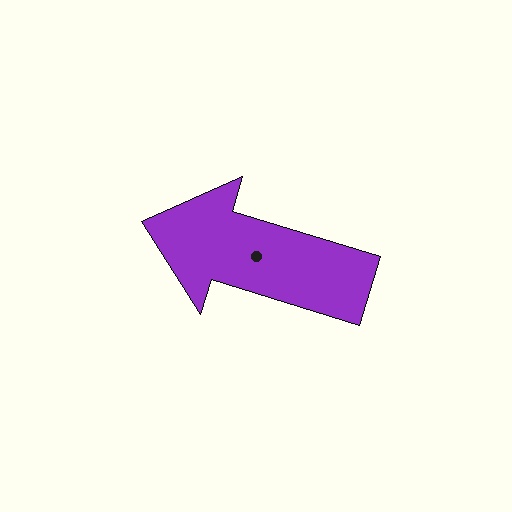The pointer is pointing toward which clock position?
Roughly 10 o'clock.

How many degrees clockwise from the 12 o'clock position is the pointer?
Approximately 287 degrees.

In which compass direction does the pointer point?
West.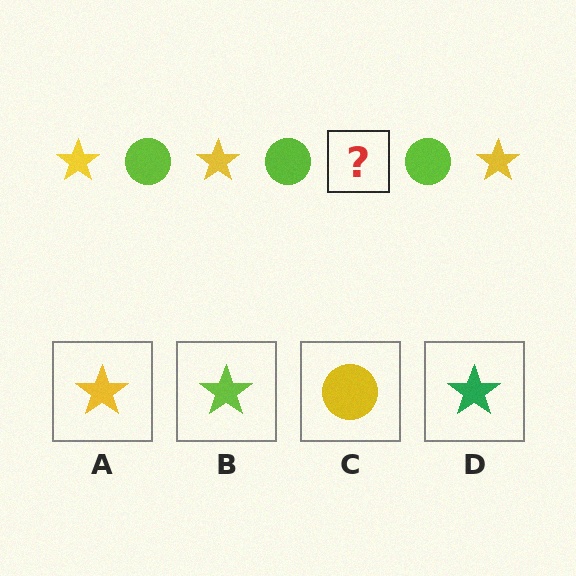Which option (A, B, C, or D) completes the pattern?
A.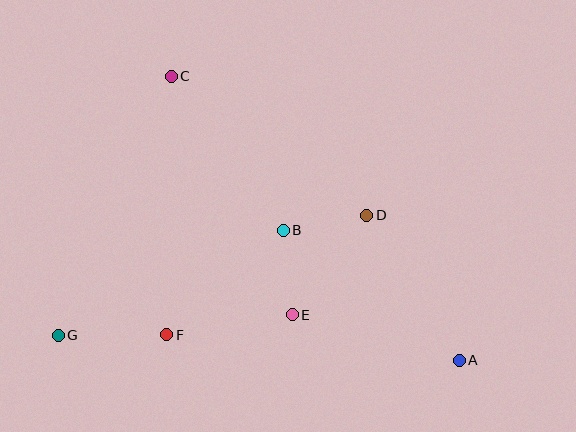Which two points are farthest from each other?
Points A and C are farthest from each other.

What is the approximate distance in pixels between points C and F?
The distance between C and F is approximately 259 pixels.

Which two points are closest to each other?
Points B and E are closest to each other.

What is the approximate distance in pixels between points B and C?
The distance between B and C is approximately 191 pixels.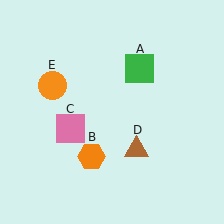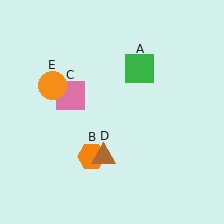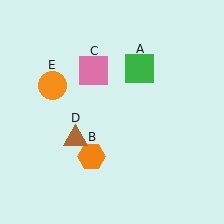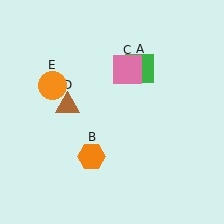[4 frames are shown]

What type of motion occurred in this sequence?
The pink square (object C), brown triangle (object D) rotated clockwise around the center of the scene.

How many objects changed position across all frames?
2 objects changed position: pink square (object C), brown triangle (object D).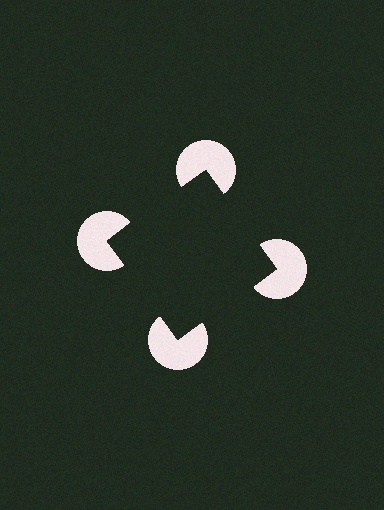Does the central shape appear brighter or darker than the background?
It typically appears slightly darker than the background, even though no actual brightness change is drawn.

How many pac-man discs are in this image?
There are 4 — one at each vertex of the illusory square.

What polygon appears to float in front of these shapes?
An illusory square — its edges are inferred from the aligned wedge cuts in the pac-man discs, not physically drawn.